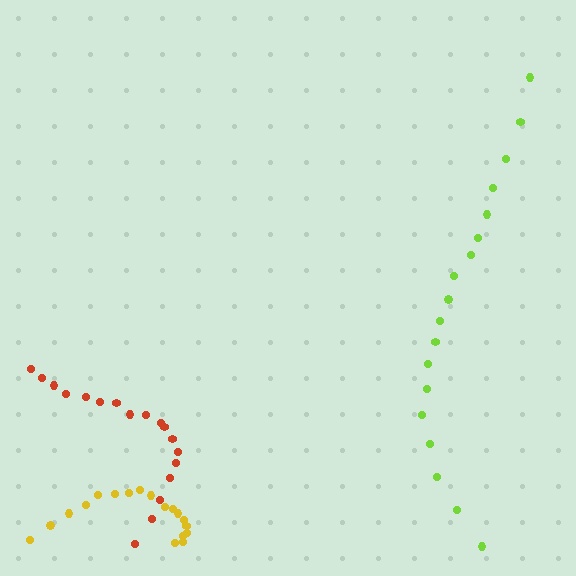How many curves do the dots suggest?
There are 3 distinct paths.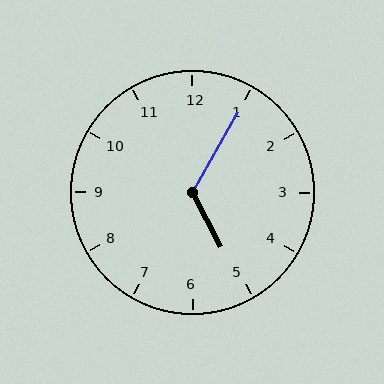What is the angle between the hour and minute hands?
Approximately 122 degrees.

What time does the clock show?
5:05.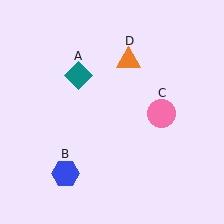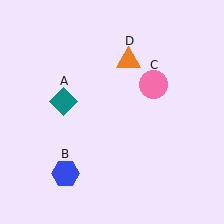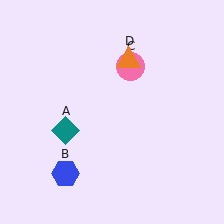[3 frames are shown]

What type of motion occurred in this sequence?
The teal diamond (object A), pink circle (object C) rotated counterclockwise around the center of the scene.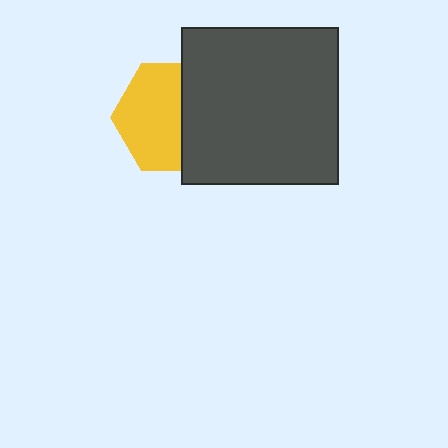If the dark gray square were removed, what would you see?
You would see the complete yellow hexagon.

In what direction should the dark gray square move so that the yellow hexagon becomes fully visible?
The dark gray square should move right. That is the shortest direction to clear the overlap and leave the yellow hexagon fully visible.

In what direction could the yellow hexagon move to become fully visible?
The yellow hexagon could move left. That would shift it out from behind the dark gray square entirely.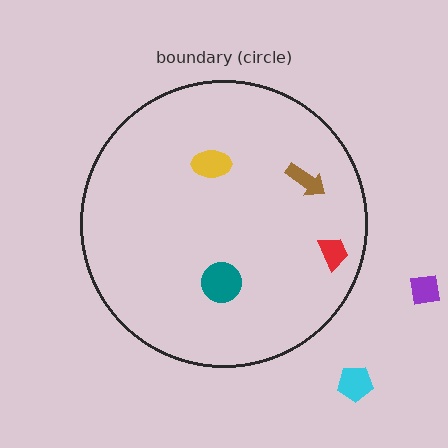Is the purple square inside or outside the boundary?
Outside.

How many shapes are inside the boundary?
4 inside, 2 outside.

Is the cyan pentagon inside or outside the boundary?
Outside.